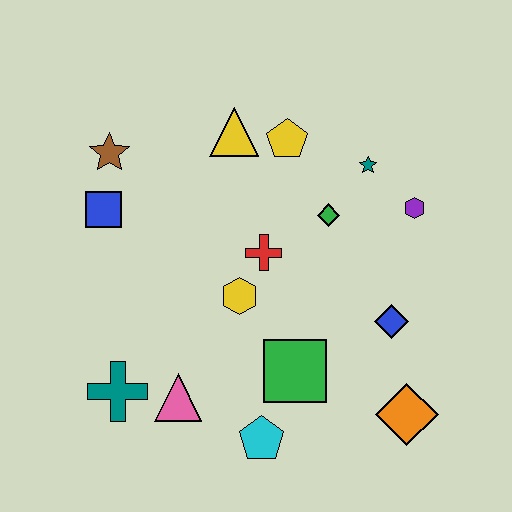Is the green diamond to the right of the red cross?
Yes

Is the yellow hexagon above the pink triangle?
Yes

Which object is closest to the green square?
The cyan pentagon is closest to the green square.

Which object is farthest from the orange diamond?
The brown star is farthest from the orange diamond.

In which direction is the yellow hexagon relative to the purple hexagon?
The yellow hexagon is to the left of the purple hexagon.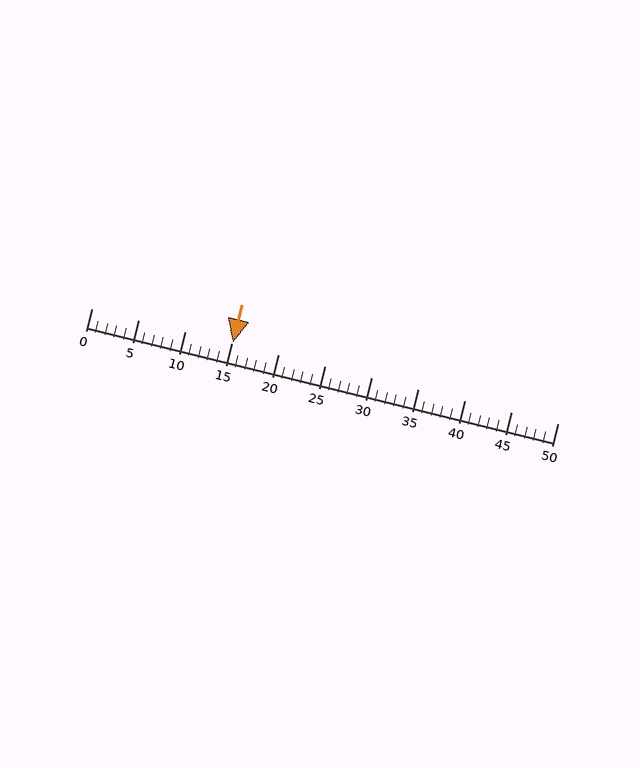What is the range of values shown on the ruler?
The ruler shows values from 0 to 50.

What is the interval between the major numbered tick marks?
The major tick marks are spaced 5 units apart.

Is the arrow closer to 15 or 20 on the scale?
The arrow is closer to 15.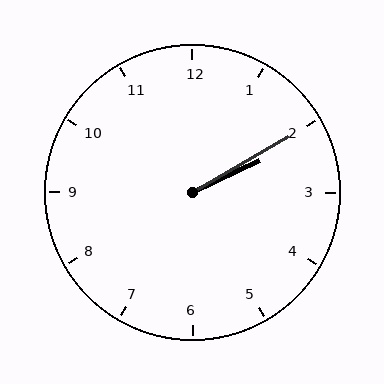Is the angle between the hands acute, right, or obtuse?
It is acute.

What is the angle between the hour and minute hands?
Approximately 5 degrees.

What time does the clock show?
2:10.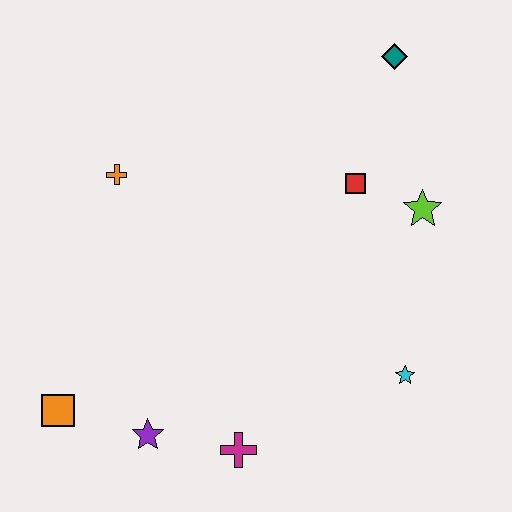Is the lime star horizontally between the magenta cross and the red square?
No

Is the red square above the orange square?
Yes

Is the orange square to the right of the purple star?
No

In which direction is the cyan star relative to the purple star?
The cyan star is to the right of the purple star.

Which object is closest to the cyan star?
The lime star is closest to the cyan star.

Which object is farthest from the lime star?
The orange square is farthest from the lime star.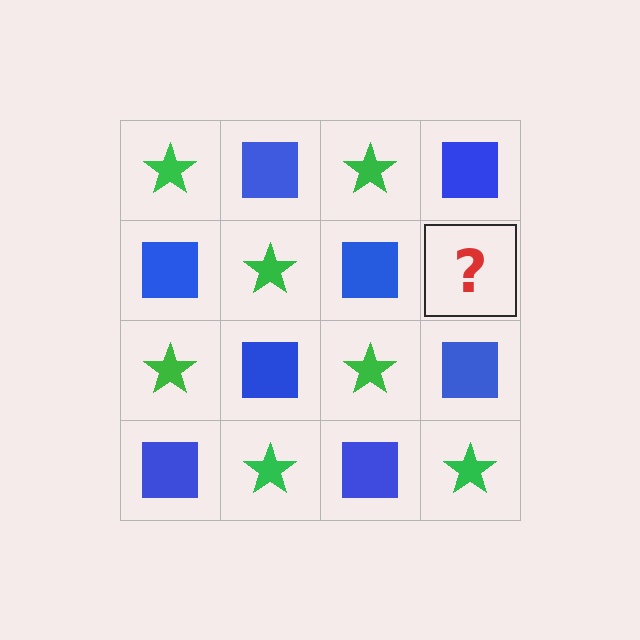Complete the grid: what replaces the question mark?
The question mark should be replaced with a green star.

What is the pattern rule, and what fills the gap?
The rule is that it alternates green star and blue square in a checkerboard pattern. The gap should be filled with a green star.